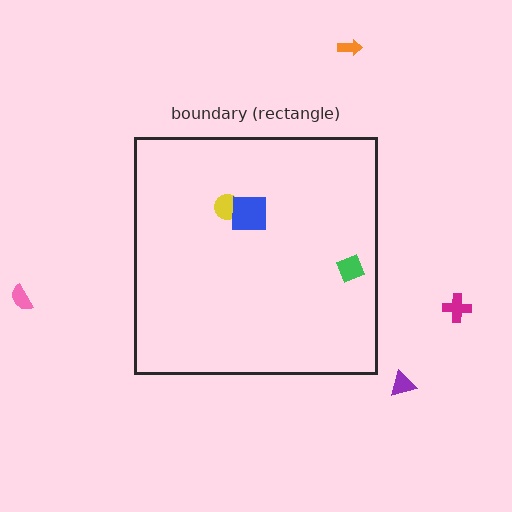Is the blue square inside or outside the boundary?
Inside.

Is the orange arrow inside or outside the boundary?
Outside.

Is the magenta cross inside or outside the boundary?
Outside.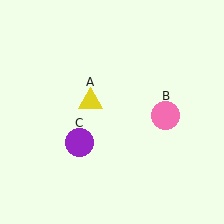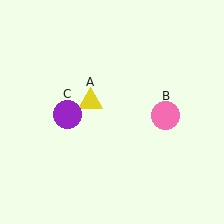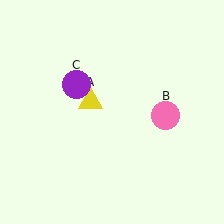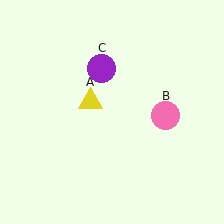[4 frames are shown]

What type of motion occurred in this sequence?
The purple circle (object C) rotated clockwise around the center of the scene.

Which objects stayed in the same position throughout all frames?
Yellow triangle (object A) and pink circle (object B) remained stationary.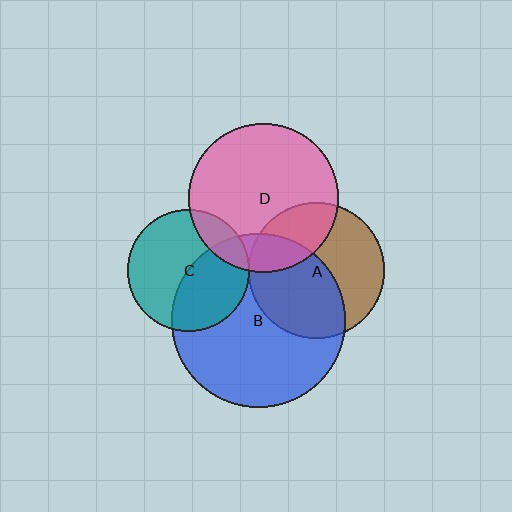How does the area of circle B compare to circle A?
Approximately 1.6 times.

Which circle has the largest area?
Circle B (blue).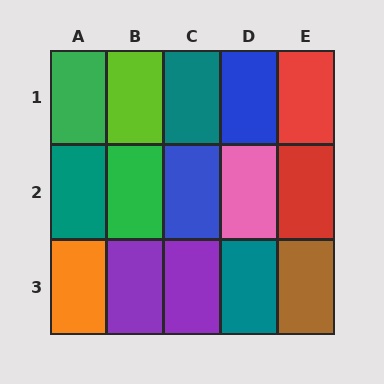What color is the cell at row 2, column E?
Red.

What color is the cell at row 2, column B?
Green.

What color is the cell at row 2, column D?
Pink.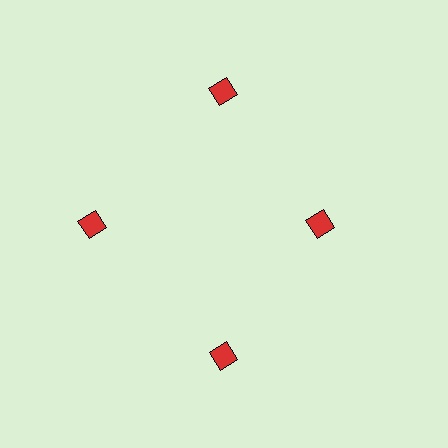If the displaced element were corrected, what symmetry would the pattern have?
It would have 4-fold rotational symmetry — the pattern would map onto itself every 90 degrees.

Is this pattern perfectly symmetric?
No. The 4 red diamonds are arranged in a ring, but one element near the 3 o'clock position is pulled inward toward the center, breaking the 4-fold rotational symmetry.